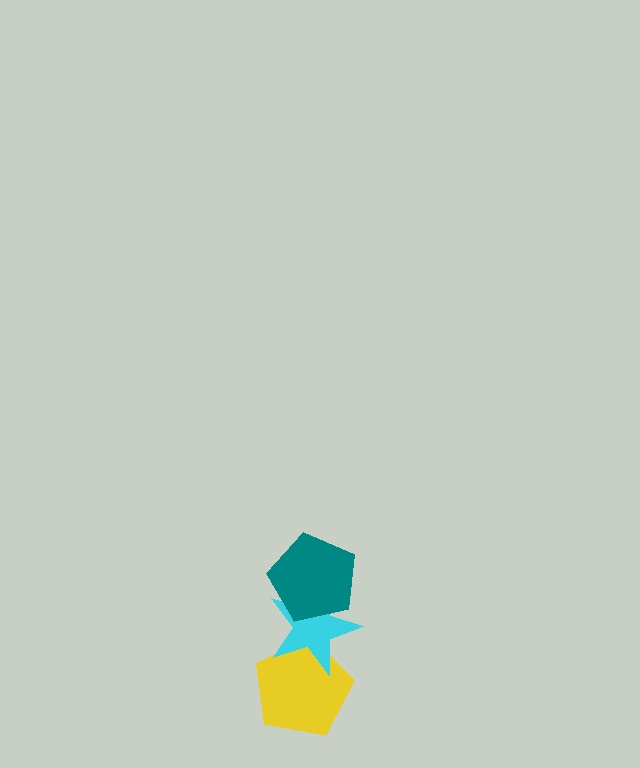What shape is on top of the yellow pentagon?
The cyan star is on top of the yellow pentagon.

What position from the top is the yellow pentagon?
The yellow pentagon is 3rd from the top.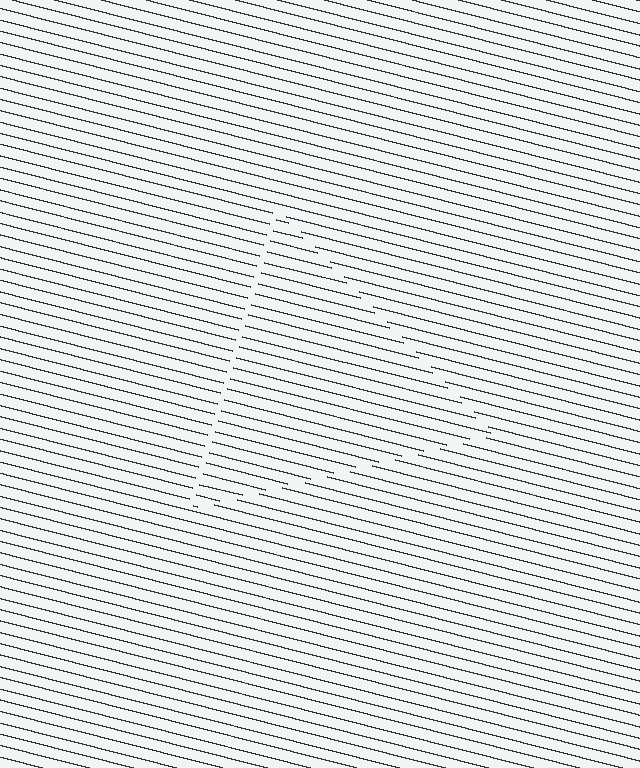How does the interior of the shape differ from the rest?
The interior of the shape contains the same grating, shifted by half a period — the contour is defined by the phase discontinuity where line-ends from the inner and outer gratings abut.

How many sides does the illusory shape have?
3 sides — the line-ends trace a triangle.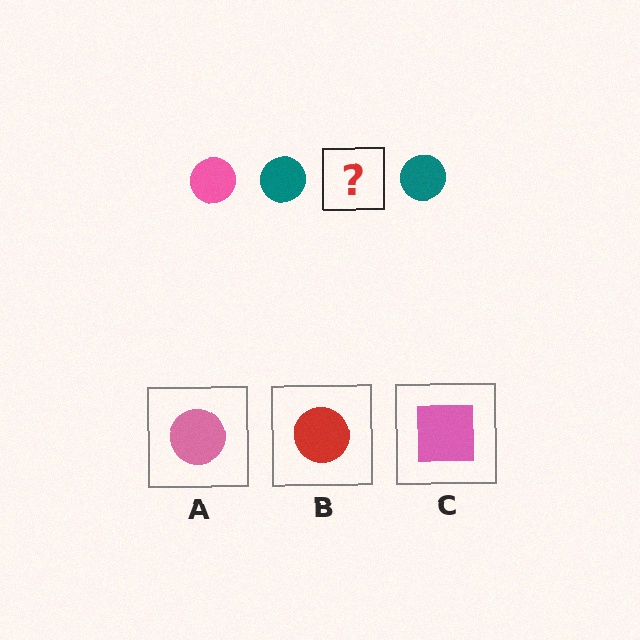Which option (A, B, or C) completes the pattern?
A.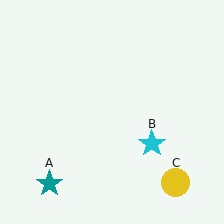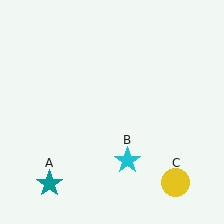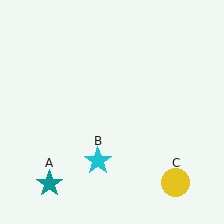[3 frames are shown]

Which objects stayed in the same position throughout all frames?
Teal star (object A) and yellow circle (object C) remained stationary.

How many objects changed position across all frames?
1 object changed position: cyan star (object B).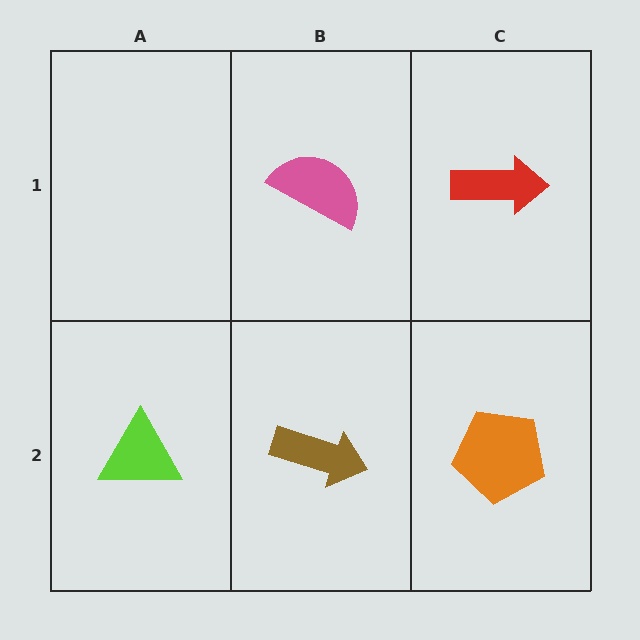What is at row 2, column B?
A brown arrow.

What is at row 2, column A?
A lime triangle.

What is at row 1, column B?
A pink semicircle.